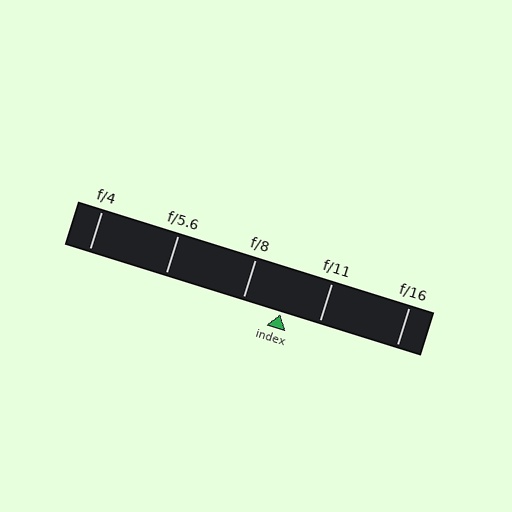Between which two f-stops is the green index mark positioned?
The index mark is between f/8 and f/11.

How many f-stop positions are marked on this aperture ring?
There are 5 f-stop positions marked.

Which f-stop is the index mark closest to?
The index mark is closest to f/11.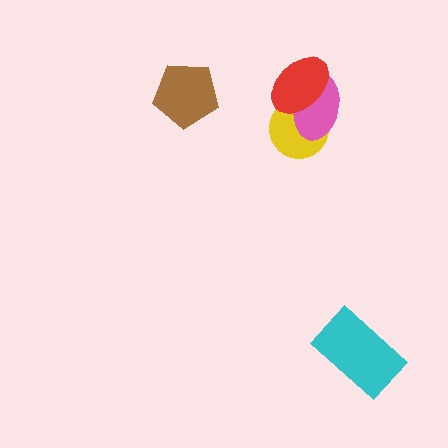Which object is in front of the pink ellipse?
The red ellipse is in front of the pink ellipse.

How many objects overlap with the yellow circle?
2 objects overlap with the yellow circle.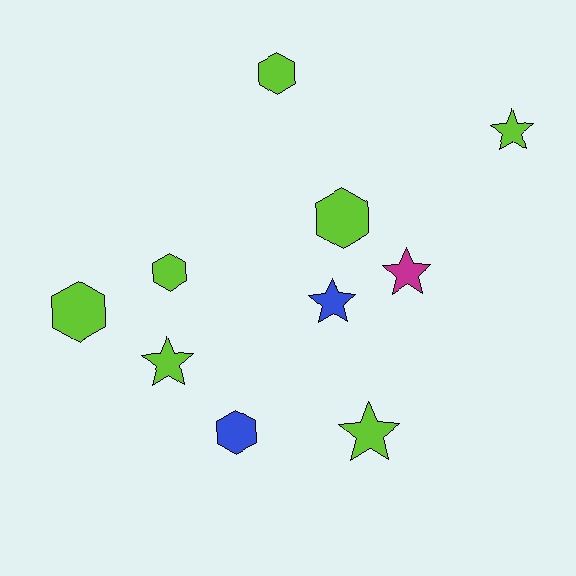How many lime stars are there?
There are 3 lime stars.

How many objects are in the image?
There are 10 objects.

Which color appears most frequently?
Lime, with 7 objects.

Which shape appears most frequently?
Hexagon, with 5 objects.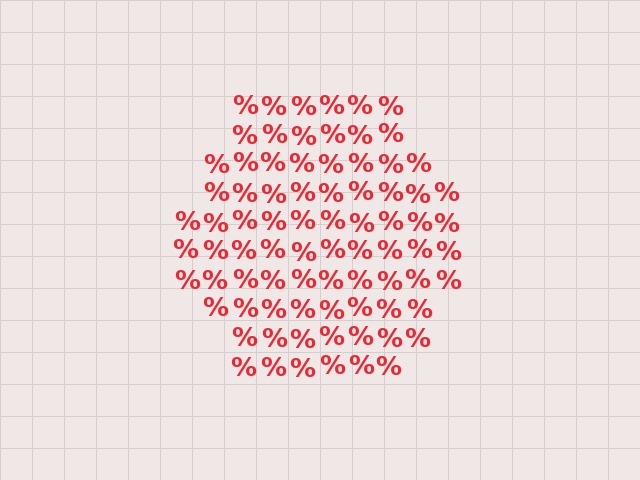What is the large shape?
The large shape is a hexagon.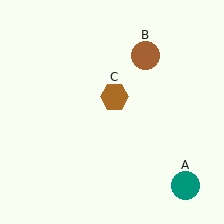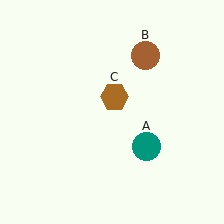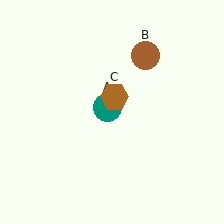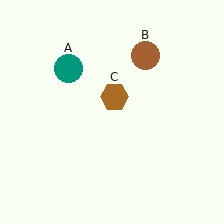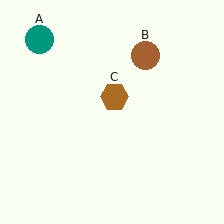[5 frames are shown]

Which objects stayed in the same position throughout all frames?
Brown circle (object B) and brown hexagon (object C) remained stationary.